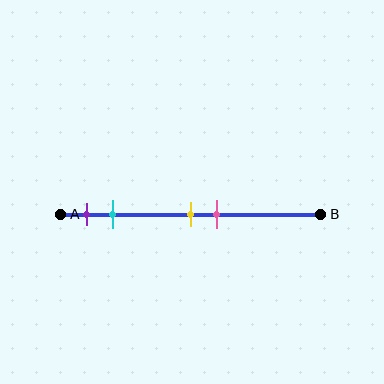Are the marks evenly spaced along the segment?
No, the marks are not evenly spaced.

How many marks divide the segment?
There are 4 marks dividing the segment.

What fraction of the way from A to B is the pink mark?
The pink mark is approximately 60% (0.6) of the way from A to B.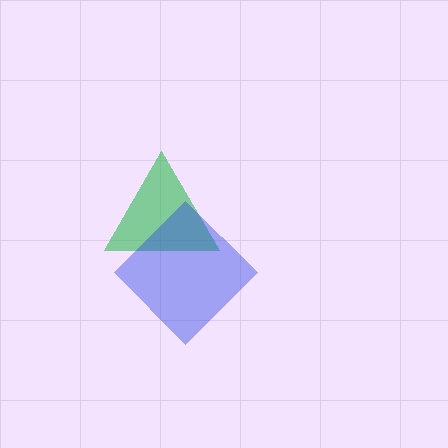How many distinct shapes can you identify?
There are 2 distinct shapes: a green triangle, a blue diamond.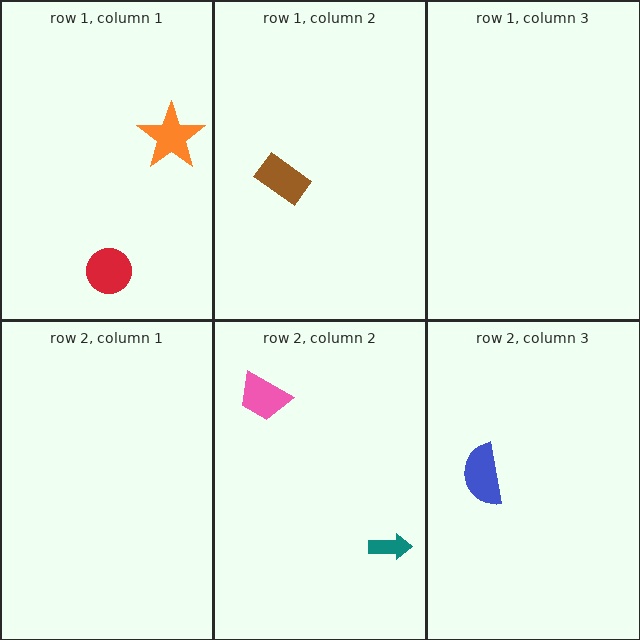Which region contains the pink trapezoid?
The row 2, column 2 region.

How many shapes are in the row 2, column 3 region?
1.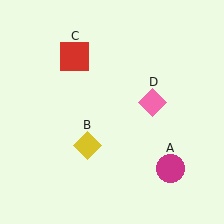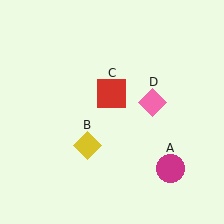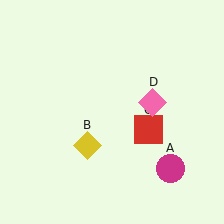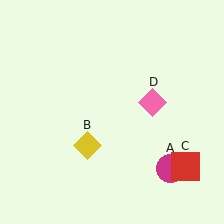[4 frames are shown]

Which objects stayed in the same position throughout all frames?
Magenta circle (object A) and yellow diamond (object B) and pink diamond (object D) remained stationary.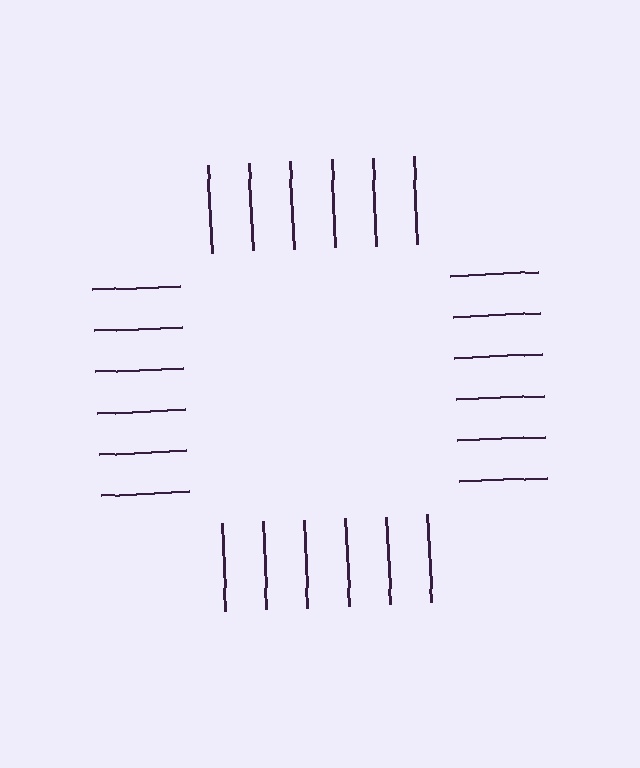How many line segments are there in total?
24 — 6 along each of the 4 edges.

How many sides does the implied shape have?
4 sides — the line-ends trace a square.